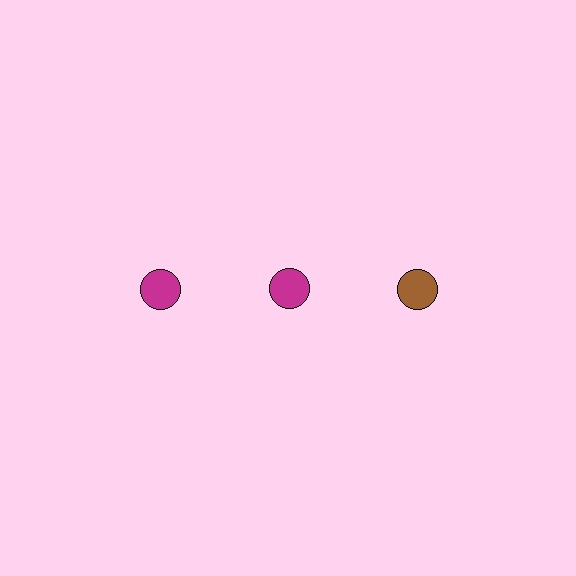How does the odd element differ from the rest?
It has a different color: brown instead of magenta.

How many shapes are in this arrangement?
There are 3 shapes arranged in a grid pattern.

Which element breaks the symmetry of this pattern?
The brown circle in the top row, center column breaks the symmetry. All other shapes are magenta circles.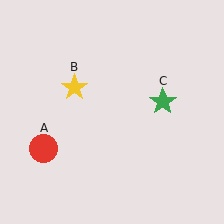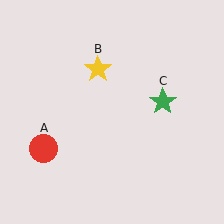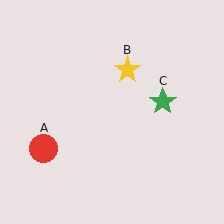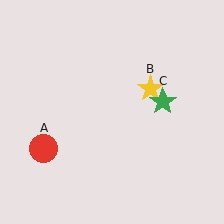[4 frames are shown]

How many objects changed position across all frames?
1 object changed position: yellow star (object B).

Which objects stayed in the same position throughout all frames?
Red circle (object A) and green star (object C) remained stationary.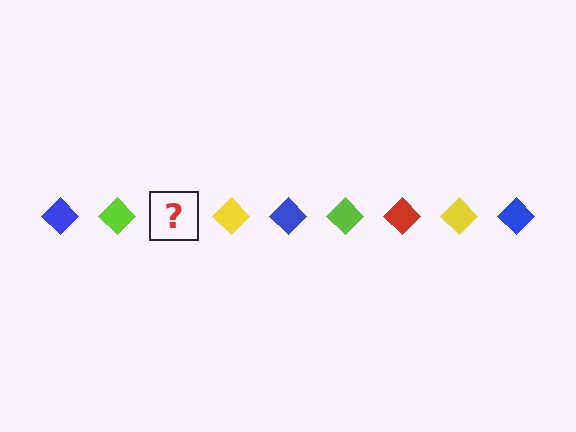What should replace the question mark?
The question mark should be replaced with a red diamond.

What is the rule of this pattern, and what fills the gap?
The rule is that the pattern cycles through blue, lime, red, yellow diamonds. The gap should be filled with a red diamond.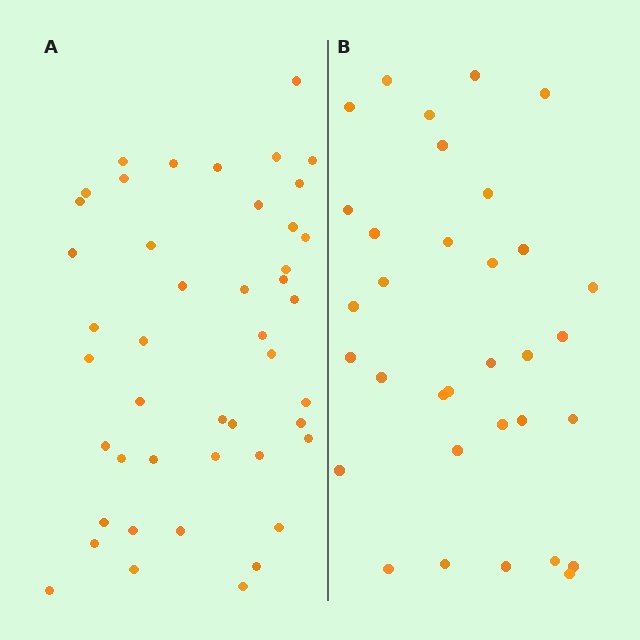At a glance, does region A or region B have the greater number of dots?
Region A (the left region) has more dots.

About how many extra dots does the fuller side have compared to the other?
Region A has roughly 12 or so more dots than region B.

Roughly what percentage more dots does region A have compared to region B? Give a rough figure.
About 35% more.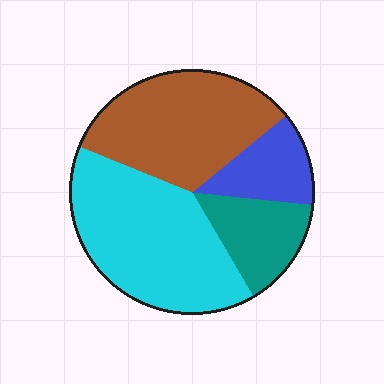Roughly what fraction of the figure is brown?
Brown takes up about one third (1/3) of the figure.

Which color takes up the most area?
Cyan, at roughly 40%.